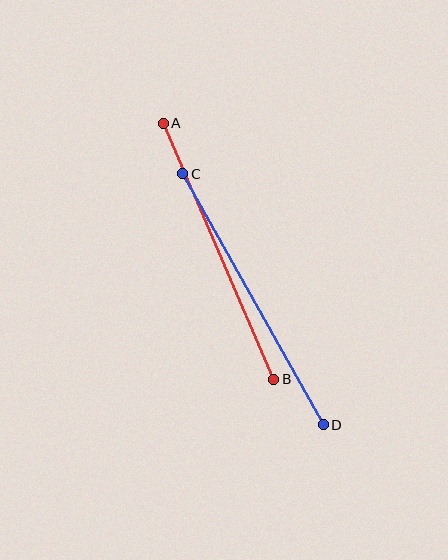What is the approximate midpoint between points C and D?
The midpoint is at approximately (253, 299) pixels.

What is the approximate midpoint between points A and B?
The midpoint is at approximately (218, 251) pixels.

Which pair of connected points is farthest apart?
Points C and D are farthest apart.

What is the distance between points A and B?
The distance is approximately 279 pixels.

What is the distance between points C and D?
The distance is approximately 288 pixels.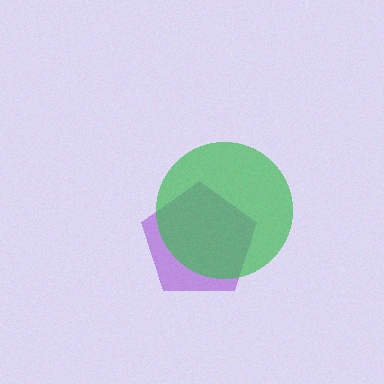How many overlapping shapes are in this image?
There are 2 overlapping shapes in the image.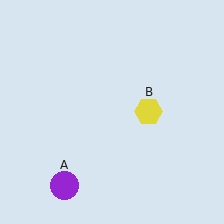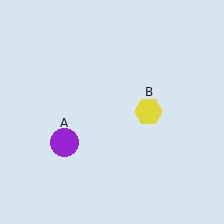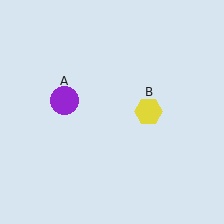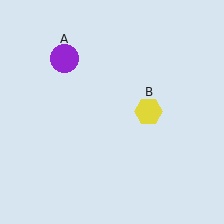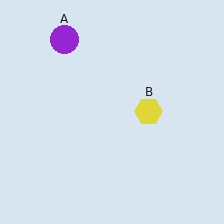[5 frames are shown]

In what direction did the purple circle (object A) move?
The purple circle (object A) moved up.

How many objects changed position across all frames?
1 object changed position: purple circle (object A).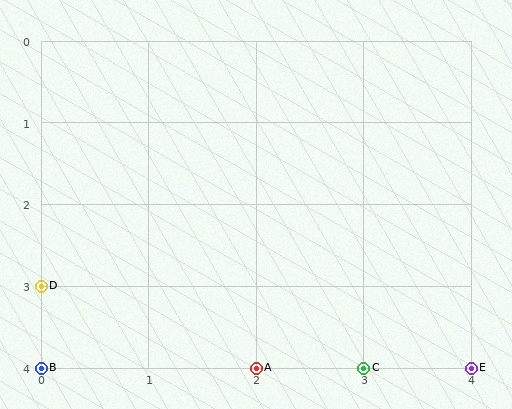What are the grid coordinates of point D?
Point D is at grid coordinates (0, 3).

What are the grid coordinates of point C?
Point C is at grid coordinates (3, 4).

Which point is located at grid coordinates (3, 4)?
Point C is at (3, 4).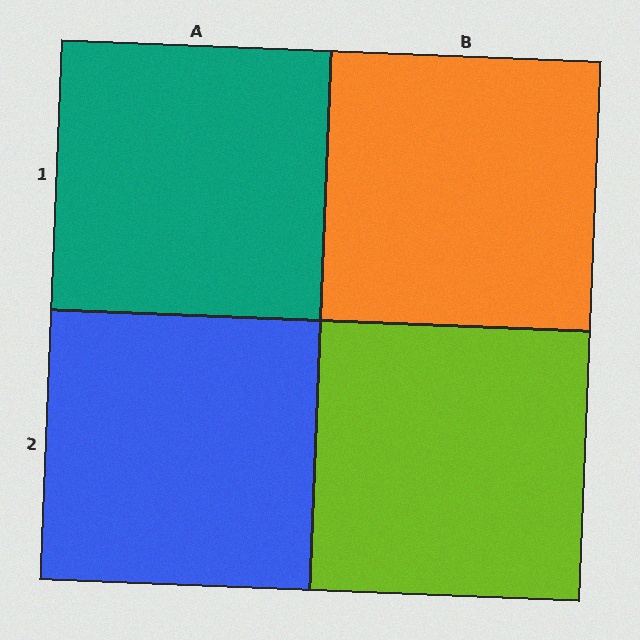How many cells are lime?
1 cell is lime.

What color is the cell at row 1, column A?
Teal.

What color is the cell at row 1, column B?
Orange.